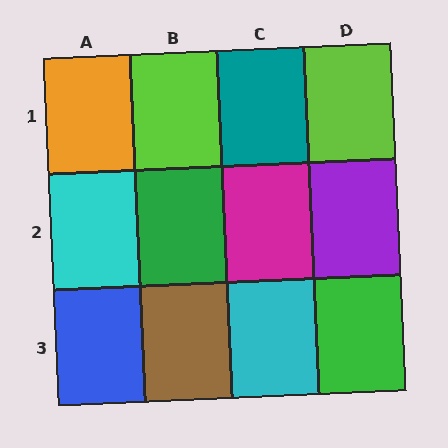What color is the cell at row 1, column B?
Lime.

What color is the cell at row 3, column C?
Cyan.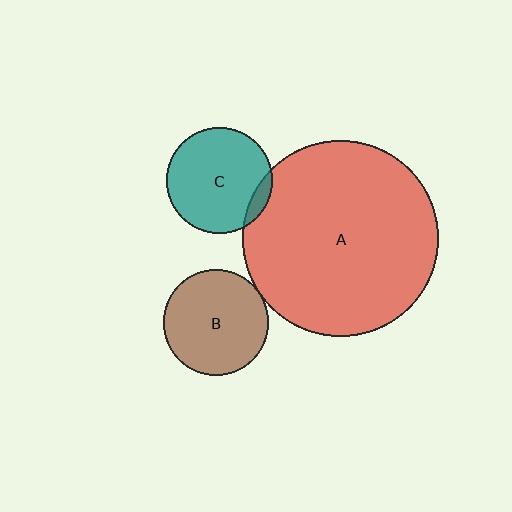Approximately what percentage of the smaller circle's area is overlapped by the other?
Approximately 5%.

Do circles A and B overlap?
Yes.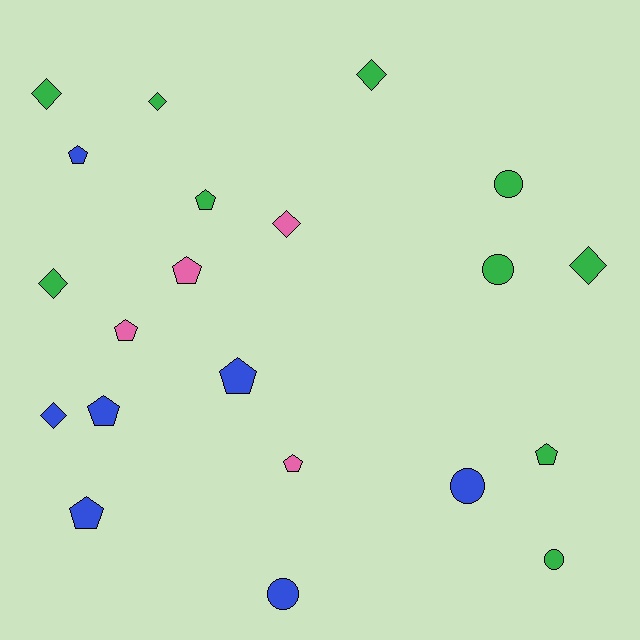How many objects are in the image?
There are 21 objects.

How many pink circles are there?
There are no pink circles.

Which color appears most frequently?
Green, with 10 objects.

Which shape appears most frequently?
Pentagon, with 9 objects.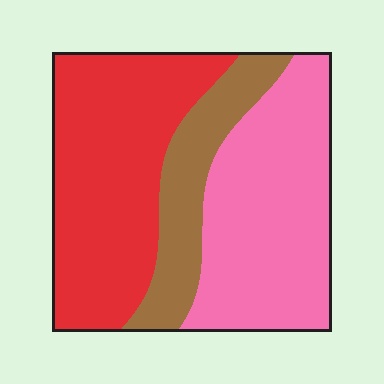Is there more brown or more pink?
Pink.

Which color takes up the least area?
Brown, at roughly 20%.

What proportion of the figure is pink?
Pink takes up between a third and a half of the figure.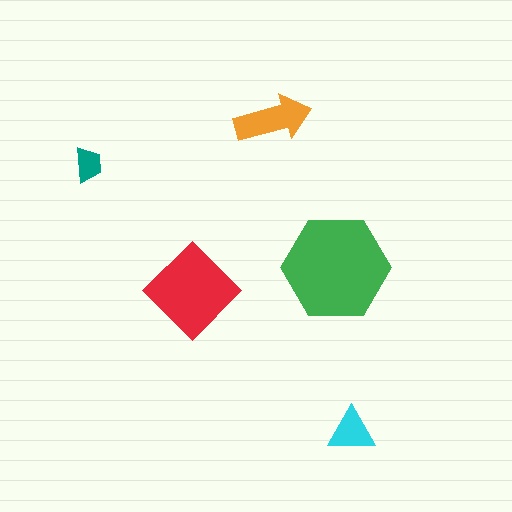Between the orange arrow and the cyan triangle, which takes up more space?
The orange arrow.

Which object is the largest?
The green hexagon.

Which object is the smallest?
The teal trapezoid.